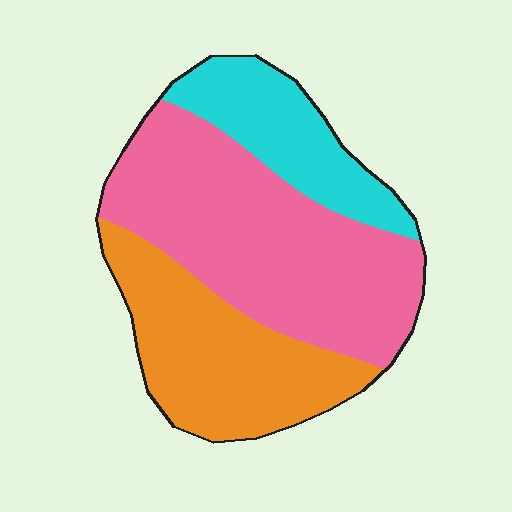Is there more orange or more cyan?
Orange.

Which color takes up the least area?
Cyan, at roughly 20%.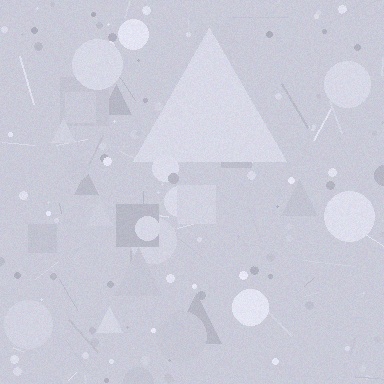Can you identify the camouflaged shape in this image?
The camouflaged shape is a triangle.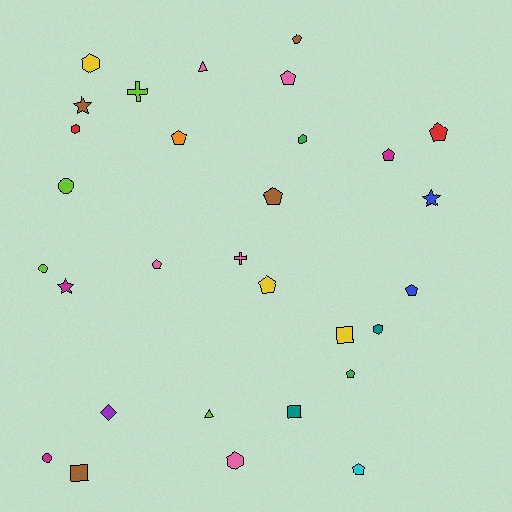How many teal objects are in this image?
There are 2 teal objects.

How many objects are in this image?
There are 30 objects.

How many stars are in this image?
There are 3 stars.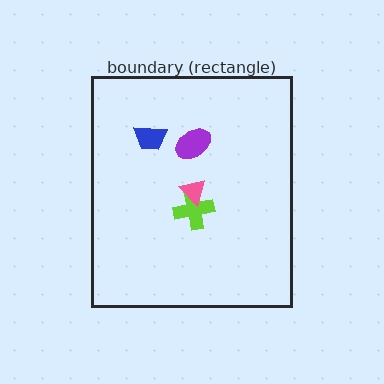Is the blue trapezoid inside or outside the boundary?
Inside.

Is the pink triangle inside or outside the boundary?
Inside.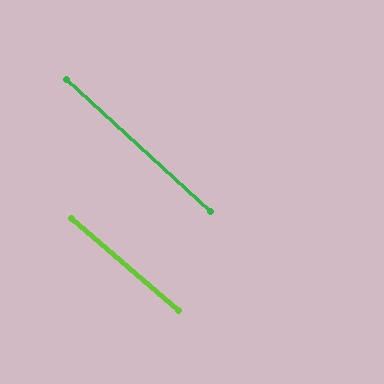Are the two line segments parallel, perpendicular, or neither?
Parallel — their directions differ by only 1.6°.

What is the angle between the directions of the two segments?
Approximately 2 degrees.